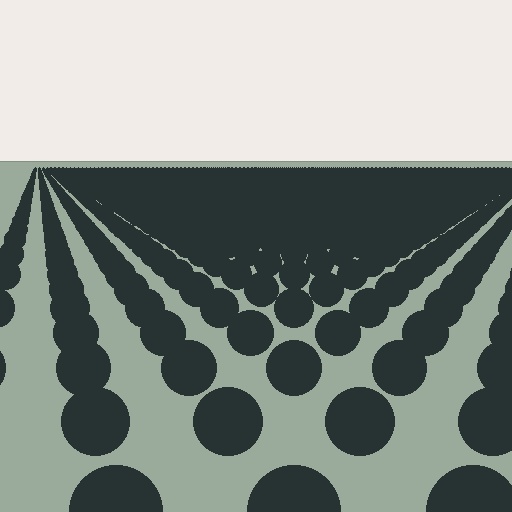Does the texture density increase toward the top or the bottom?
Density increases toward the top.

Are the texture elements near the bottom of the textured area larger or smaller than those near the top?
Larger. Near the bottom, elements are closer to the viewer and appear at a bigger on-screen size.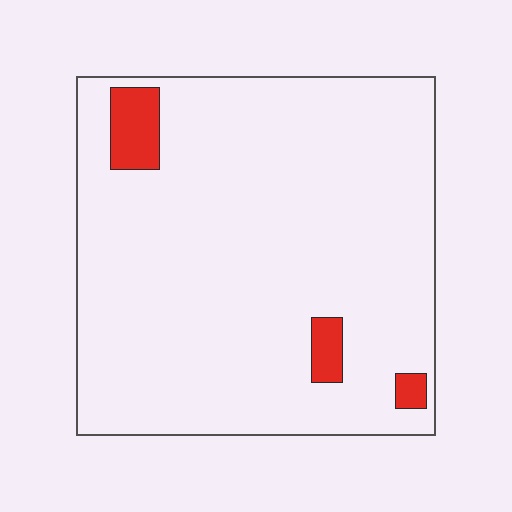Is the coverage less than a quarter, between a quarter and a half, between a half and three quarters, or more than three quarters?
Less than a quarter.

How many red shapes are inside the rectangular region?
3.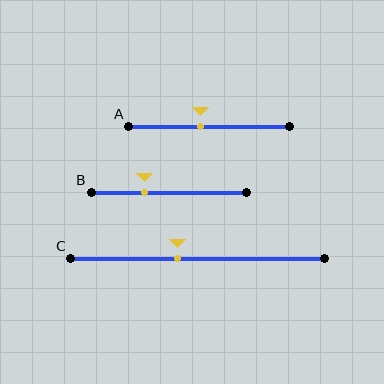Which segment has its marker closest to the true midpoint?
Segment A has its marker closest to the true midpoint.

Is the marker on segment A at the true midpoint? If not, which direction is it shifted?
No, the marker on segment A is shifted to the left by about 5% of the segment length.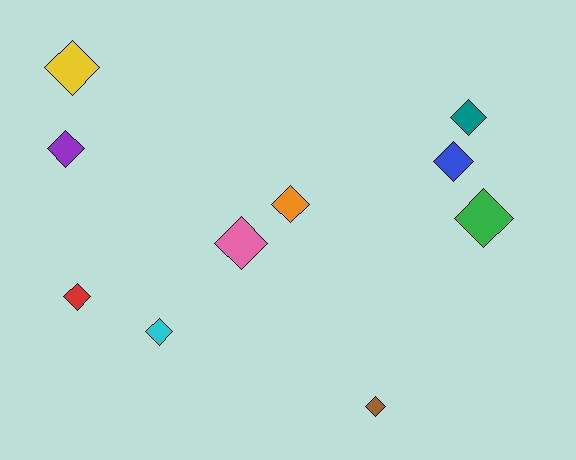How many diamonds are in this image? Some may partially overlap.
There are 10 diamonds.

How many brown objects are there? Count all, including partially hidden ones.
There is 1 brown object.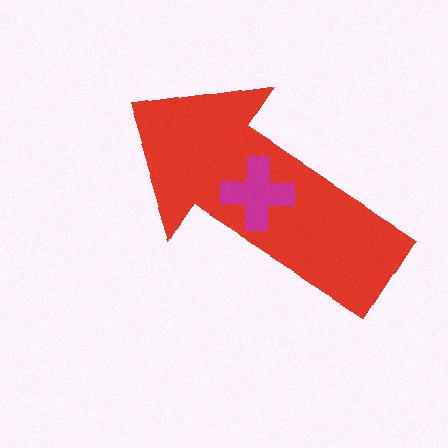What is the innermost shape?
The magenta cross.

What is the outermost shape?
The red arrow.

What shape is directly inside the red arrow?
The magenta cross.